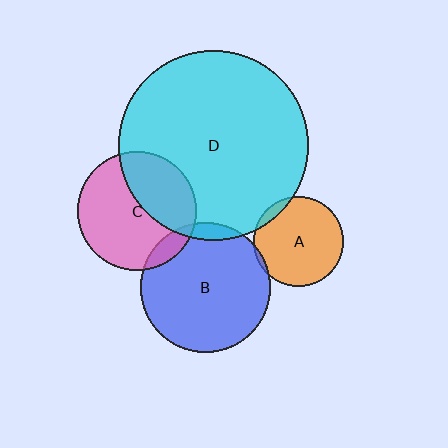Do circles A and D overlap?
Yes.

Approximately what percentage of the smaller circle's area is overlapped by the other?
Approximately 5%.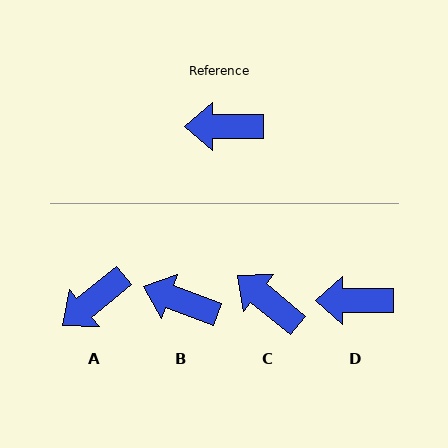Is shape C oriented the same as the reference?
No, it is off by about 40 degrees.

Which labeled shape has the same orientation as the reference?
D.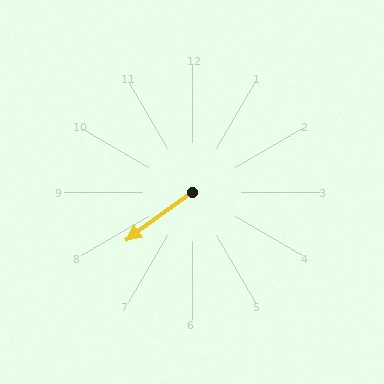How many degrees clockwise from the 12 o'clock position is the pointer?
Approximately 234 degrees.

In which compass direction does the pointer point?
Southwest.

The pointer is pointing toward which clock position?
Roughly 8 o'clock.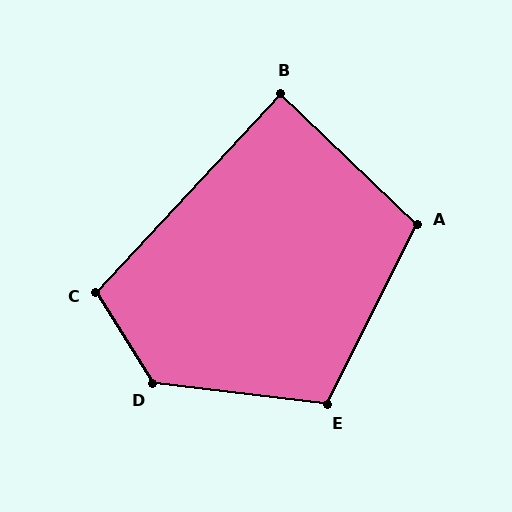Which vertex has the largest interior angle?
D, at approximately 128 degrees.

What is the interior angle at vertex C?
Approximately 105 degrees (obtuse).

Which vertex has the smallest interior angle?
B, at approximately 89 degrees.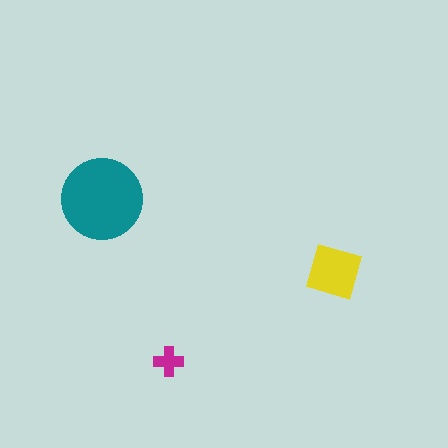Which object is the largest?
The teal circle.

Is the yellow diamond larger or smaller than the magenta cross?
Larger.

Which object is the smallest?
The magenta cross.